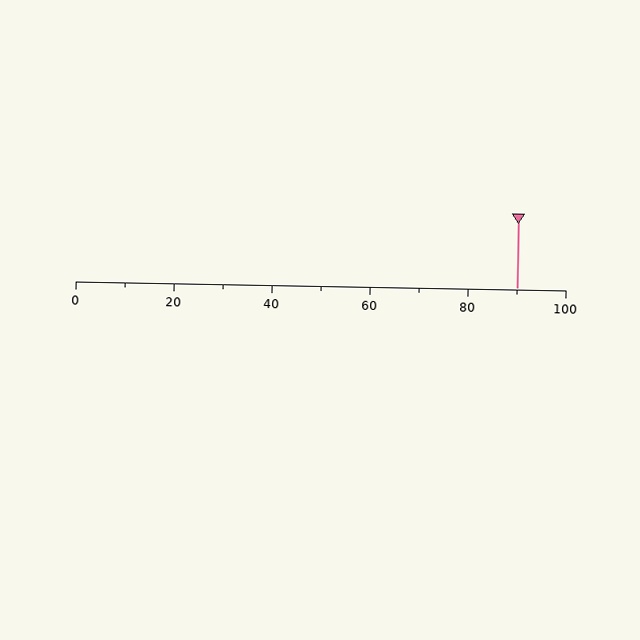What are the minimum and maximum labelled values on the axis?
The axis runs from 0 to 100.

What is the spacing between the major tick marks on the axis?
The major ticks are spaced 20 apart.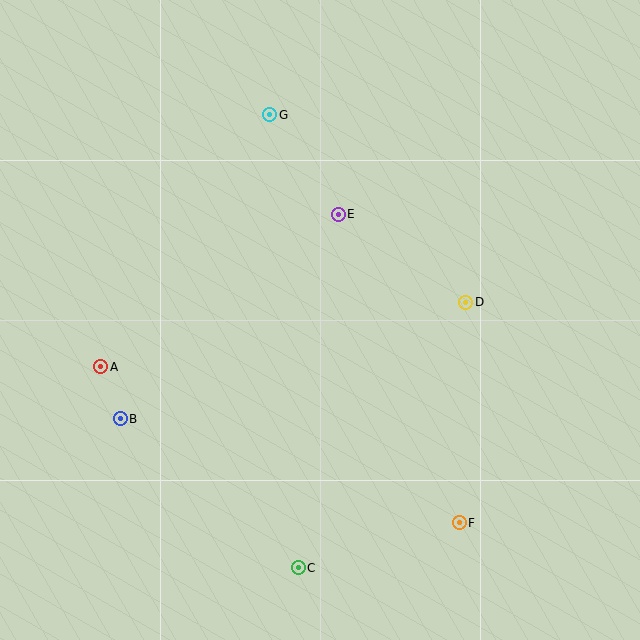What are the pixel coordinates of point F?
Point F is at (459, 523).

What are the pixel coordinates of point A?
Point A is at (101, 367).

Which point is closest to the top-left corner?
Point G is closest to the top-left corner.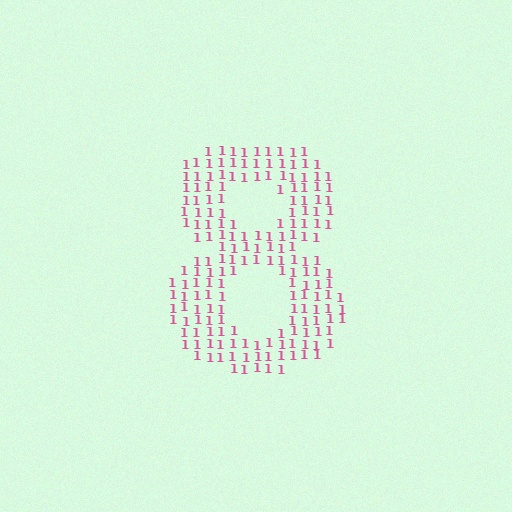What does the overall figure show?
The overall figure shows the digit 8.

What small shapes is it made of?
It is made of small digit 1's.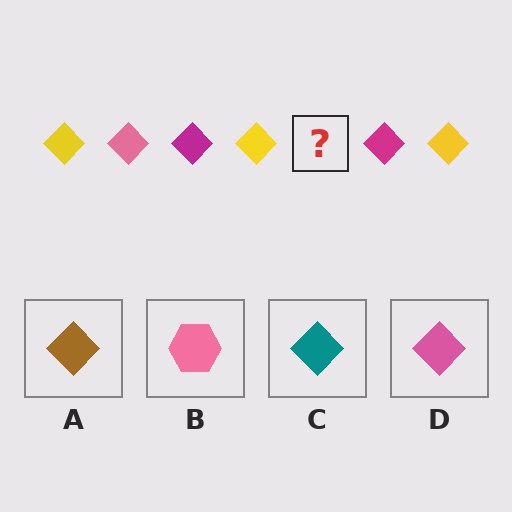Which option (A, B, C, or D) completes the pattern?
D.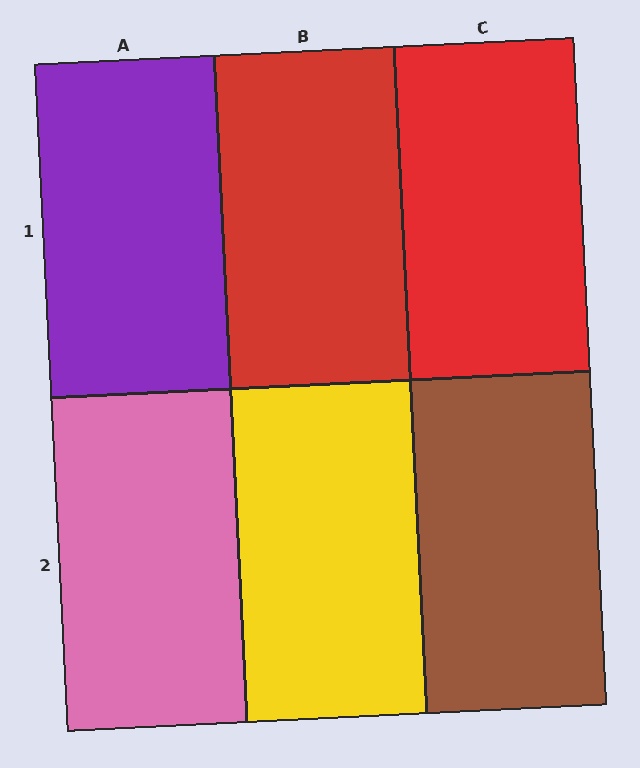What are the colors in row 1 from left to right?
Purple, red, red.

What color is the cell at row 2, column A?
Pink.